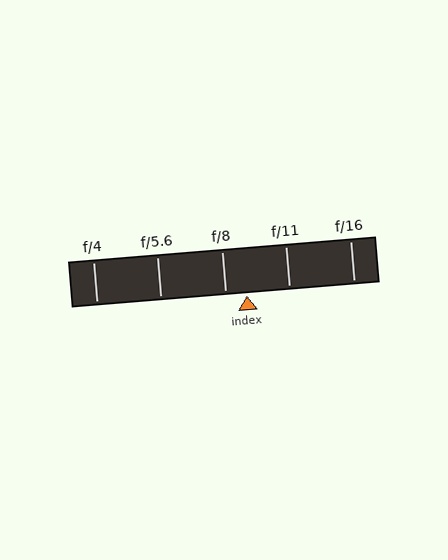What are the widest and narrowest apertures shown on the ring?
The widest aperture shown is f/4 and the narrowest is f/16.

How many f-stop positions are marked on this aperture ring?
There are 5 f-stop positions marked.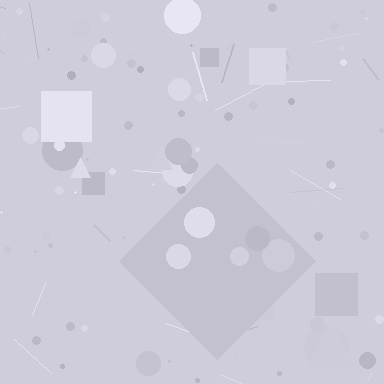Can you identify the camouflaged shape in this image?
The camouflaged shape is a diamond.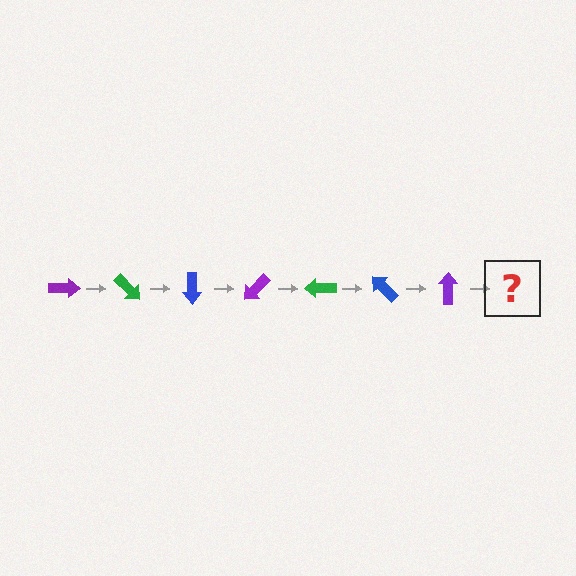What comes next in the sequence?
The next element should be a green arrow, rotated 315 degrees from the start.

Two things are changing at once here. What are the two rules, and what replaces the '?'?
The two rules are that it rotates 45 degrees each step and the color cycles through purple, green, and blue. The '?' should be a green arrow, rotated 315 degrees from the start.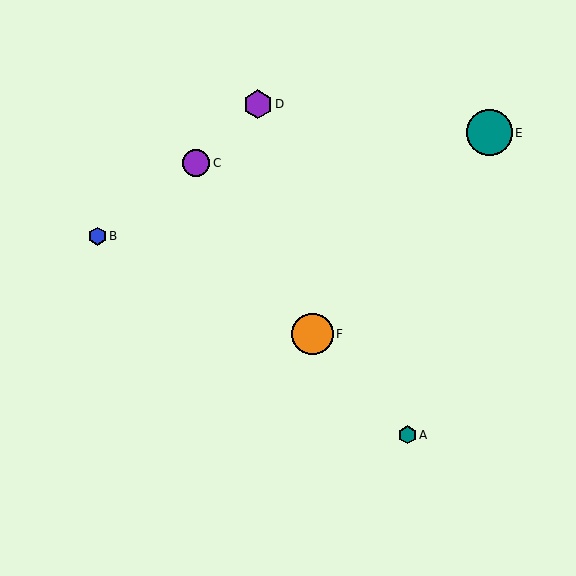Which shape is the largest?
The teal circle (labeled E) is the largest.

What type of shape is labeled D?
Shape D is a purple hexagon.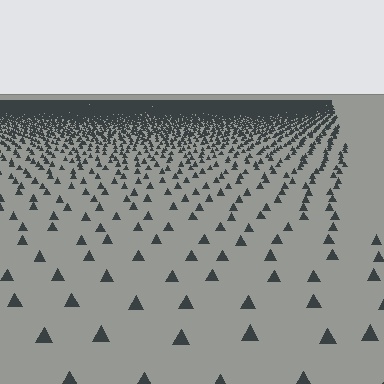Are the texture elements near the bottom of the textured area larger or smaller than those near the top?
Larger. Near the bottom, elements are closer to the viewer and appear at a bigger on-screen size.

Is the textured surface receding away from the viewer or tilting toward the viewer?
The surface is receding away from the viewer. Texture elements get smaller and denser toward the top.